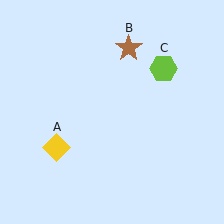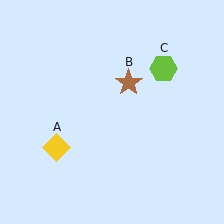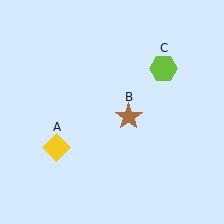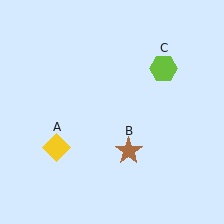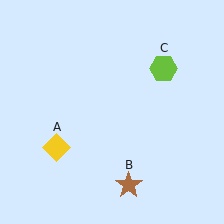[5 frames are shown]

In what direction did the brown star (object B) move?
The brown star (object B) moved down.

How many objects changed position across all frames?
1 object changed position: brown star (object B).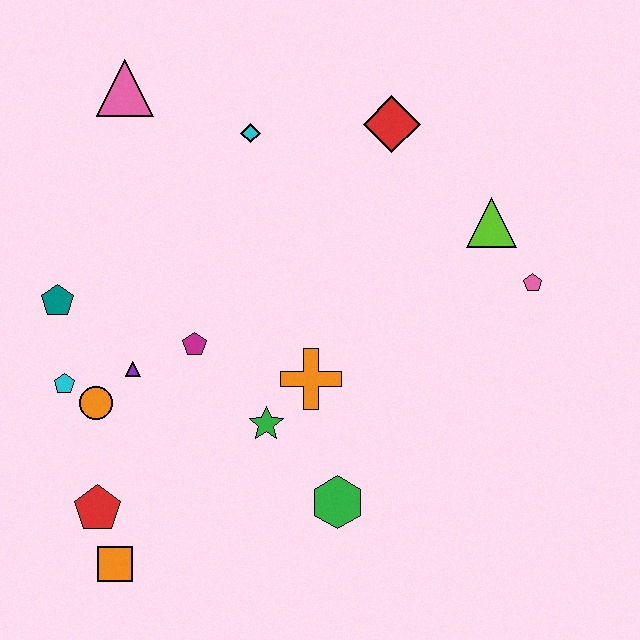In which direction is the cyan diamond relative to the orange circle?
The cyan diamond is above the orange circle.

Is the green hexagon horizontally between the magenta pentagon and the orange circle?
No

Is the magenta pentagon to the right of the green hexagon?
No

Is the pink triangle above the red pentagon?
Yes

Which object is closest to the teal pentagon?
The cyan pentagon is closest to the teal pentagon.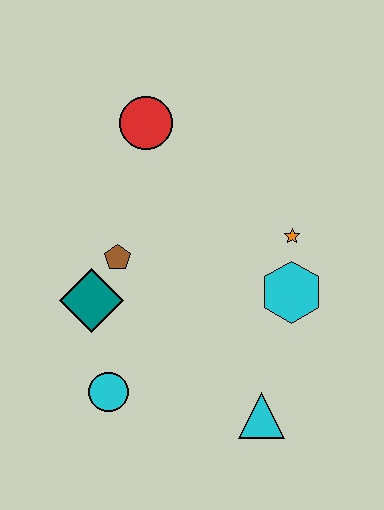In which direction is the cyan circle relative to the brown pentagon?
The cyan circle is below the brown pentagon.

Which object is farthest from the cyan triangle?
The red circle is farthest from the cyan triangle.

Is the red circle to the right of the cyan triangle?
No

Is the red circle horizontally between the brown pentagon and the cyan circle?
No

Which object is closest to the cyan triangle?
The cyan hexagon is closest to the cyan triangle.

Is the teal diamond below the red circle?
Yes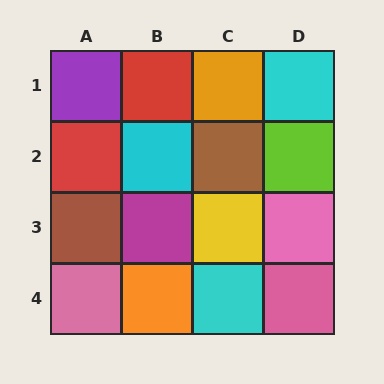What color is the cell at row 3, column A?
Brown.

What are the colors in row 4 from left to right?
Pink, orange, cyan, pink.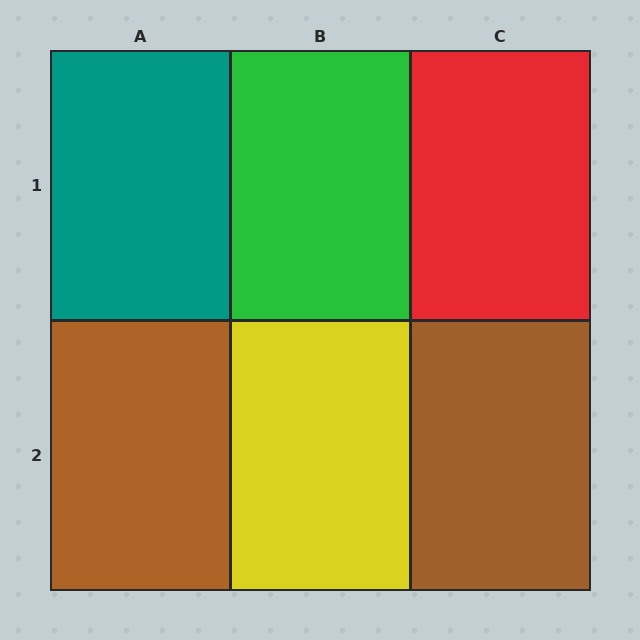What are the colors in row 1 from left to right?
Teal, green, red.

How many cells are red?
1 cell is red.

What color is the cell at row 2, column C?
Brown.